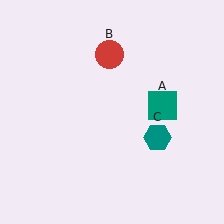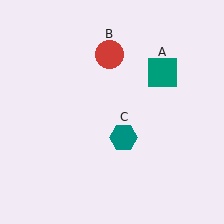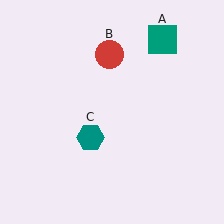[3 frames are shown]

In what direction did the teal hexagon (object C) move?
The teal hexagon (object C) moved left.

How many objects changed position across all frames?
2 objects changed position: teal square (object A), teal hexagon (object C).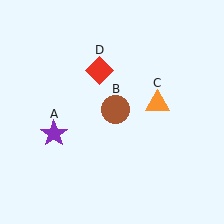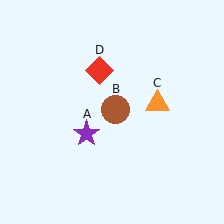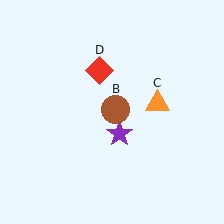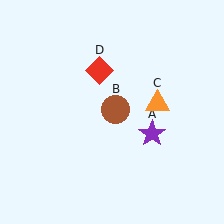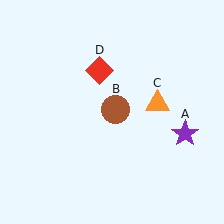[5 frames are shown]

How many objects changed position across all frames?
1 object changed position: purple star (object A).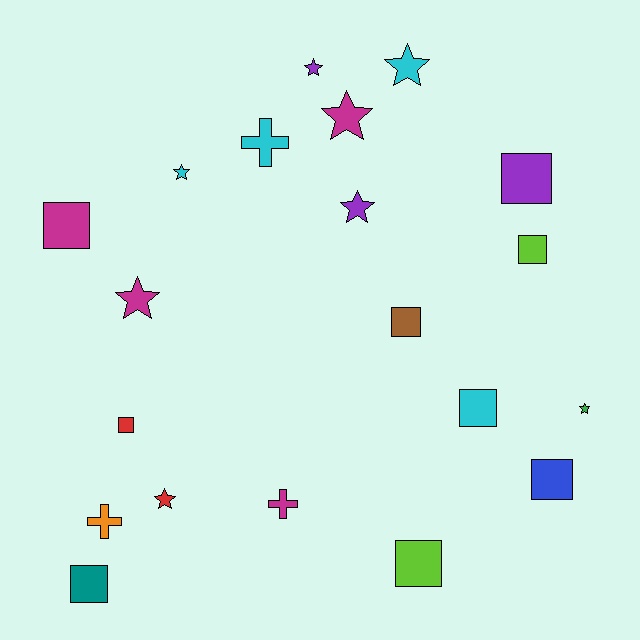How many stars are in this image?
There are 8 stars.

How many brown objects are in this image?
There is 1 brown object.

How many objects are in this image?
There are 20 objects.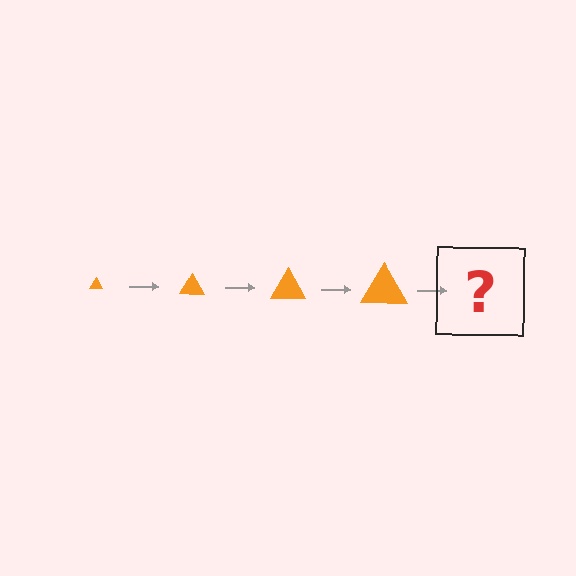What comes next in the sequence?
The next element should be an orange triangle, larger than the previous one.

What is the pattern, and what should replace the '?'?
The pattern is that the triangle gets progressively larger each step. The '?' should be an orange triangle, larger than the previous one.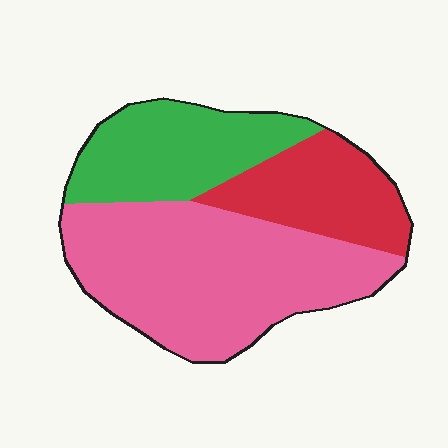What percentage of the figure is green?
Green takes up about one quarter (1/4) of the figure.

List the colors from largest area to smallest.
From largest to smallest: pink, green, red.